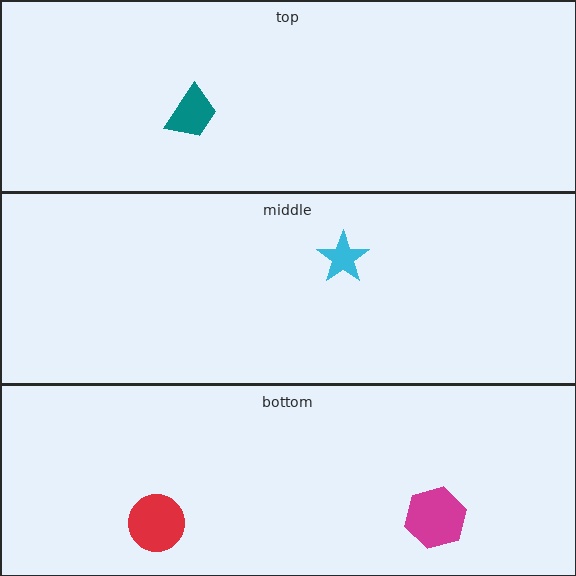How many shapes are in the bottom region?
2.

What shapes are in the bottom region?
The magenta hexagon, the red circle.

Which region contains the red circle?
The bottom region.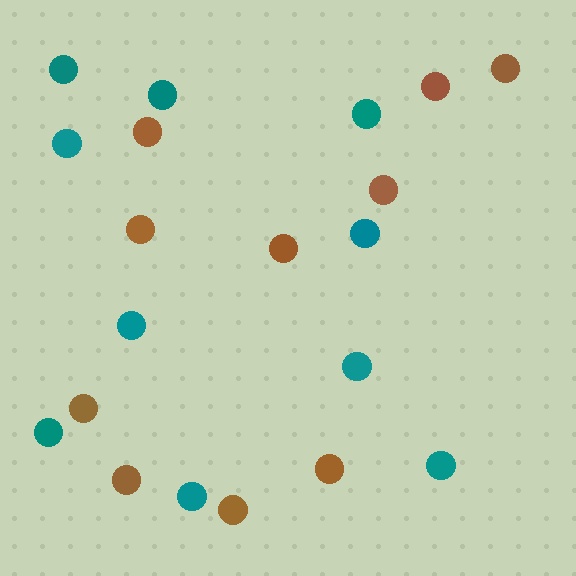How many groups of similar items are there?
There are 2 groups: one group of teal circles (10) and one group of brown circles (10).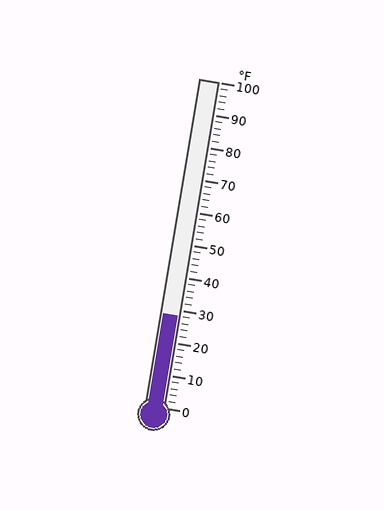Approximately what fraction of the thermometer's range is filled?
The thermometer is filled to approximately 30% of its range.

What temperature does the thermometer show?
The thermometer shows approximately 28°F.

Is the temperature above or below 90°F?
The temperature is below 90°F.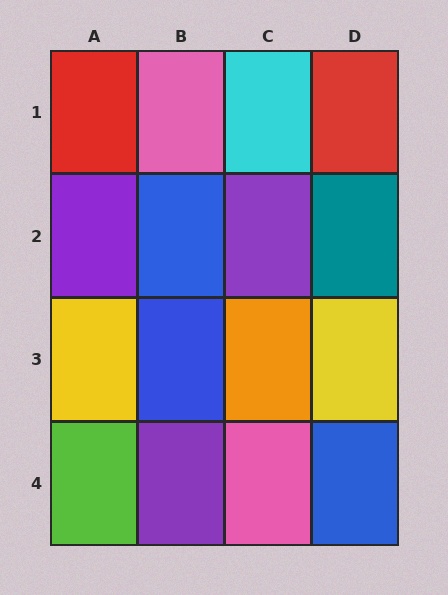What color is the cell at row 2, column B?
Blue.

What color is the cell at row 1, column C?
Cyan.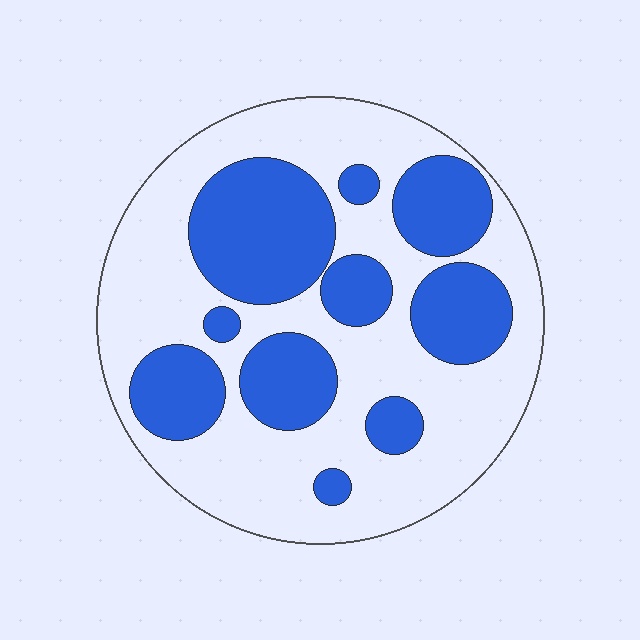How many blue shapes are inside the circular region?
10.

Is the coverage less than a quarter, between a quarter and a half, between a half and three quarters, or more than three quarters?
Between a quarter and a half.